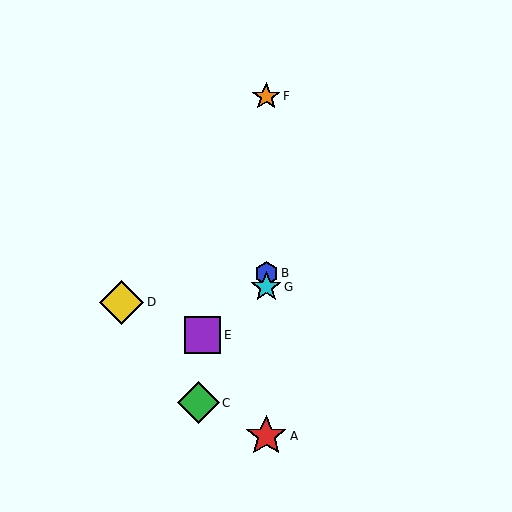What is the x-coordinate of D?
Object D is at x≈122.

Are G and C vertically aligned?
No, G is at x≈266 and C is at x≈198.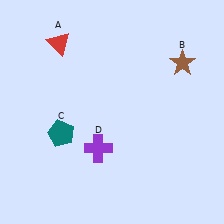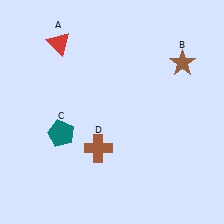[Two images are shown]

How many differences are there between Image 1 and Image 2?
There is 1 difference between the two images.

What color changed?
The cross (D) changed from purple in Image 1 to brown in Image 2.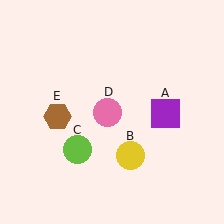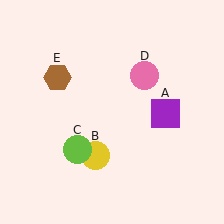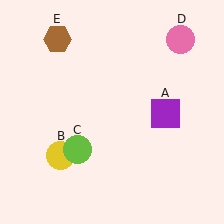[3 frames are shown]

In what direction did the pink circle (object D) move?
The pink circle (object D) moved up and to the right.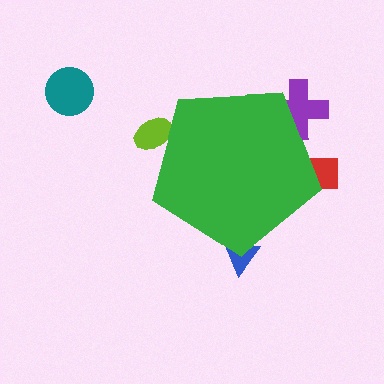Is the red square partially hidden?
Yes, the red square is partially hidden behind the green pentagon.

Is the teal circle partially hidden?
No, the teal circle is fully visible.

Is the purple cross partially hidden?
Yes, the purple cross is partially hidden behind the green pentagon.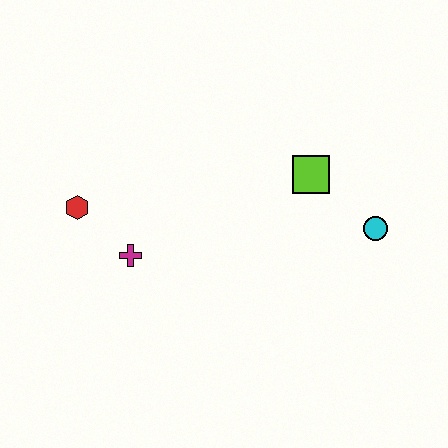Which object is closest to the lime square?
The cyan circle is closest to the lime square.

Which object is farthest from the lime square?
The red hexagon is farthest from the lime square.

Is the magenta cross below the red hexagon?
Yes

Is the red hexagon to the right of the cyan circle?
No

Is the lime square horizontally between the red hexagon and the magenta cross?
No